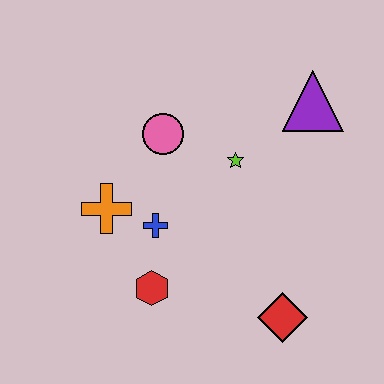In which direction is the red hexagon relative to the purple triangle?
The red hexagon is below the purple triangle.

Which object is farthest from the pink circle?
The red diamond is farthest from the pink circle.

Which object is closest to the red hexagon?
The blue cross is closest to the red hexagon.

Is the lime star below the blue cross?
No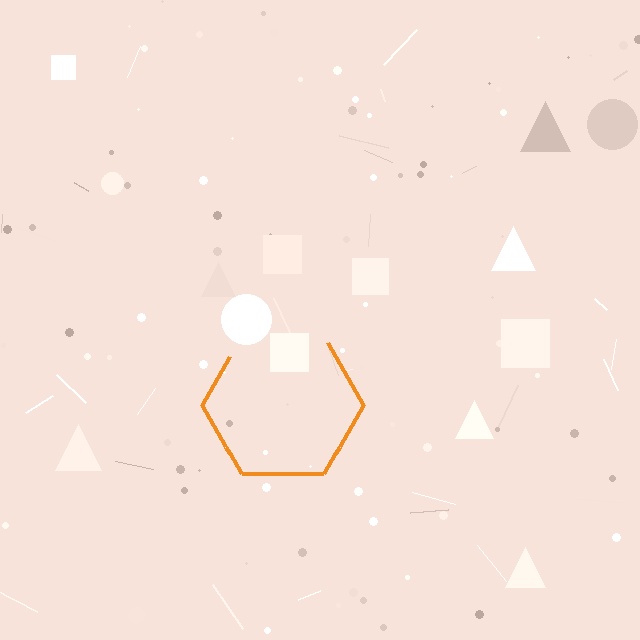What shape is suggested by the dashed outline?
The dashed outline suggests a hexagon.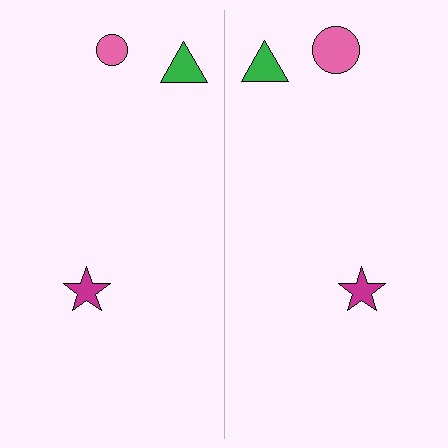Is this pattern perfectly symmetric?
No, the pattern is not perfectly symmetric. The pink circle on the right side has a different size than its mirror counterpart.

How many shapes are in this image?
There are 6 shapes in this image.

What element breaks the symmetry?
The pink circle on the right side has a different size than its mirror counterpart.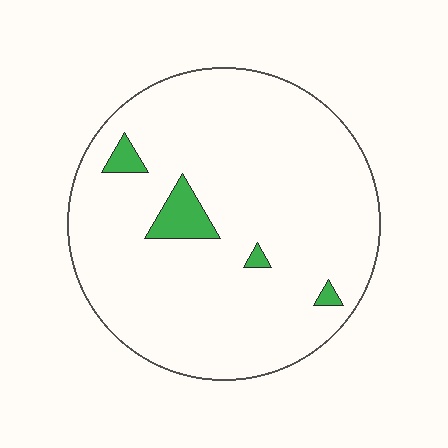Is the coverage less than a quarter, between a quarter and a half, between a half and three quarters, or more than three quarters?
Less than a quarter.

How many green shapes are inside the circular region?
4.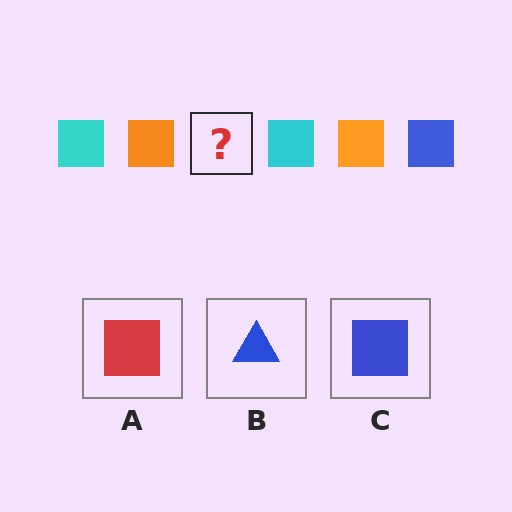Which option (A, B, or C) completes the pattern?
C.